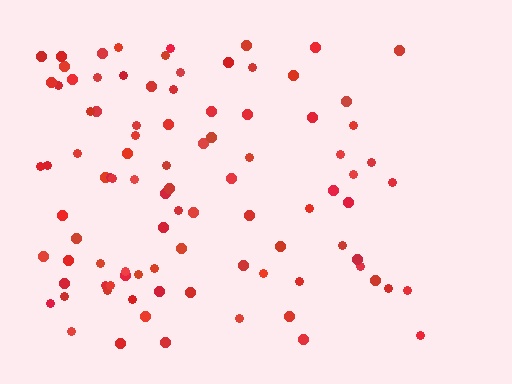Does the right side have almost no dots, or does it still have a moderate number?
Still a moderate number, just noticeably fewer than the left.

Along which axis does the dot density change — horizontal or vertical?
Horizontal.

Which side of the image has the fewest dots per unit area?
The right.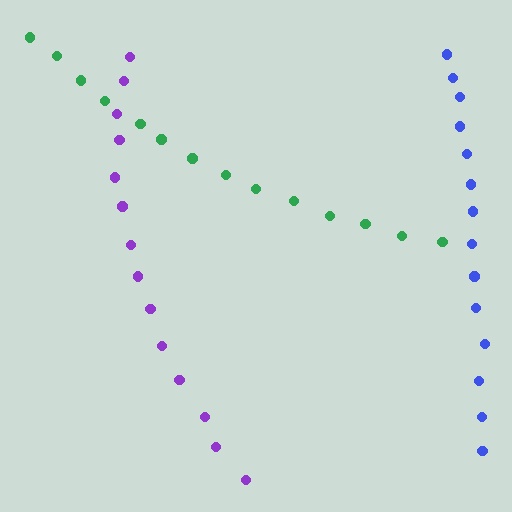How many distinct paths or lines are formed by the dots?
There are 3 distinct paths.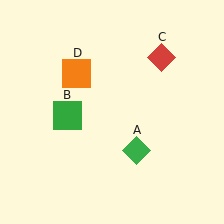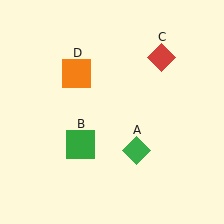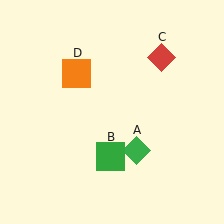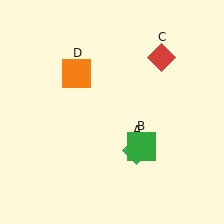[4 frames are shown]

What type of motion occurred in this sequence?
The green square (object B) rotated counterclockwise around the center of the scene.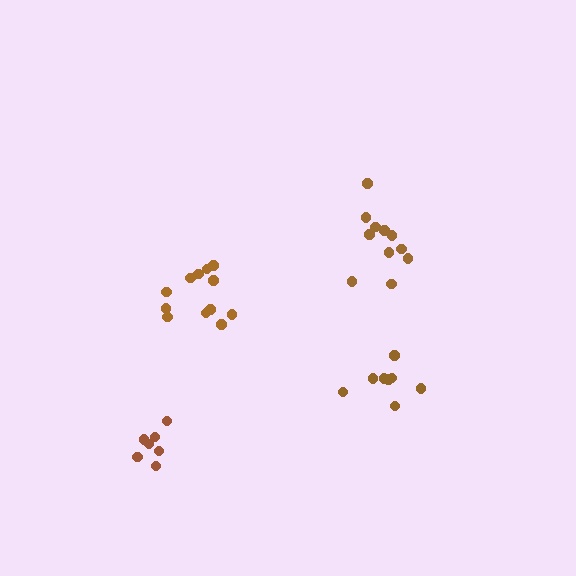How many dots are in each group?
Group 1: 8 dots, Group 2: 12 dots, Group 3: 7 dots, Group 4: 11 dots (38 total).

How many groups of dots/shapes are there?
There are 4 groups.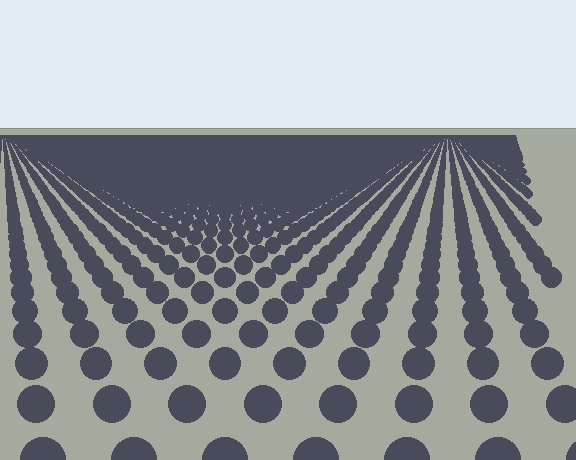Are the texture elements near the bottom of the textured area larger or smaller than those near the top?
Larger. Near the bottom, elements are closer to the viewer and appear at a bigger on-screen size.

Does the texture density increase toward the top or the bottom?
Density increases toward the top.